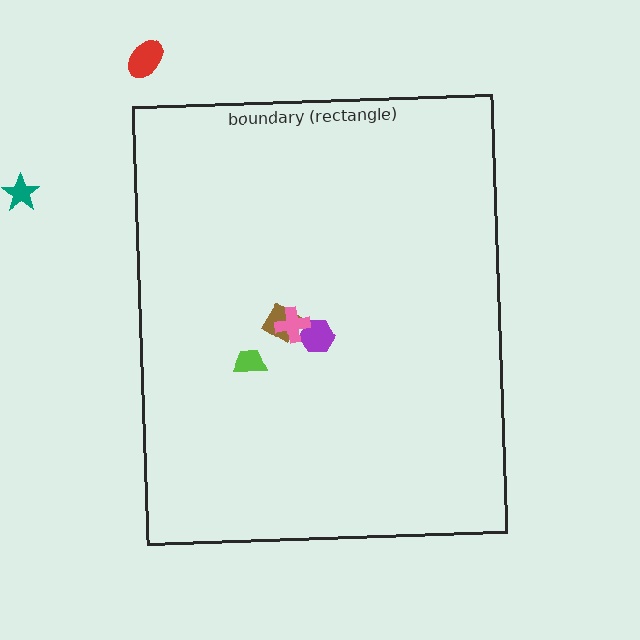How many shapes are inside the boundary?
4 inside, 2 outside.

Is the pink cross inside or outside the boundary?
Inside.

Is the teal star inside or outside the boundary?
Outside.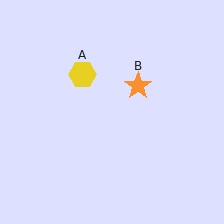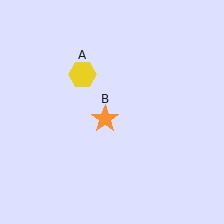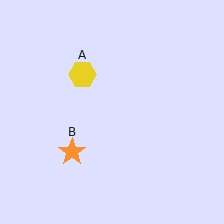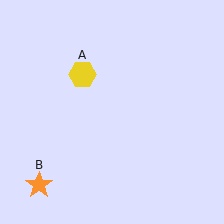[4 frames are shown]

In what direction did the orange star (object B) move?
The orange star (object B) moved down and to the left.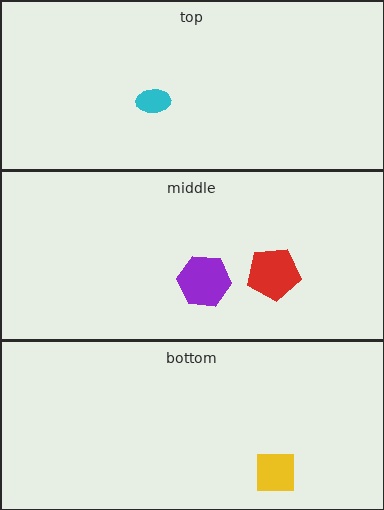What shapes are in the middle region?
The orange trapezoid, the red pentagon, the purple hexagon.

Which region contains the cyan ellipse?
The top region.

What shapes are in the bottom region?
The yellow square.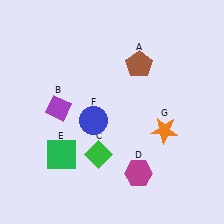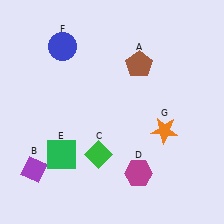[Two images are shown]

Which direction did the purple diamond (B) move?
The purple diamond (B) moved down.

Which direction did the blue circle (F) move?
The blue circle (F) moved up.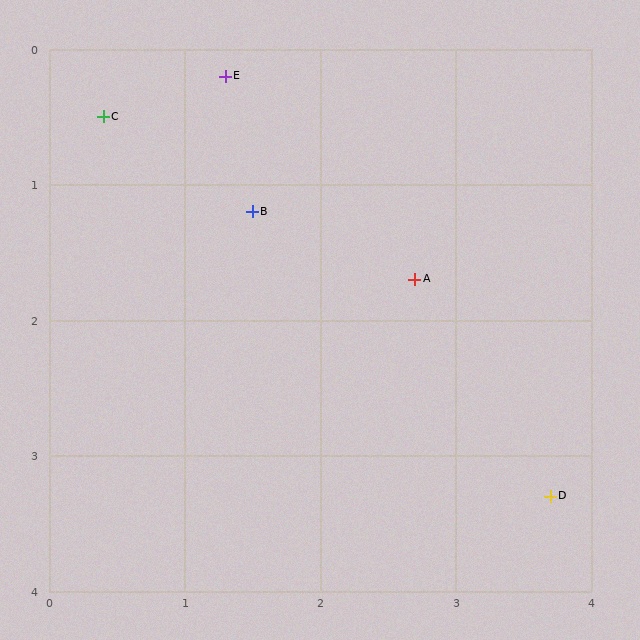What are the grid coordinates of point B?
Point B is at approximately (1.5, 1.2).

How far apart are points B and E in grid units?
Points B and E are about 1.0 grid units apart.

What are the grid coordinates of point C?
Point C is at approximately (0.4, 0.5).